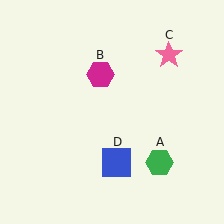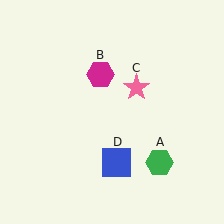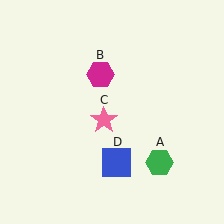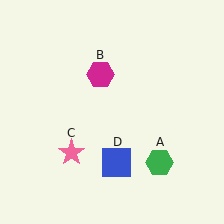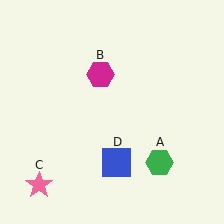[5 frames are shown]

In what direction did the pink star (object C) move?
The pink star (object C) moved down and to the left.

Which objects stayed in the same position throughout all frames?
Green hexagon (object A) and magenta hexagon (object B) and blue square (object D) remained stationary.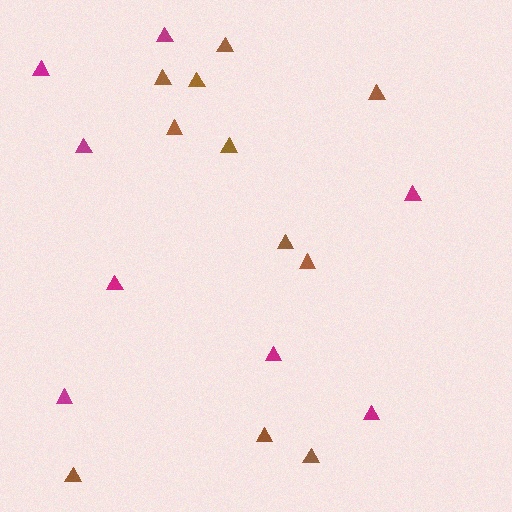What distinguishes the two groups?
There are 2 groups: one group of magenta triangles (8) and one group of brown triangles (11).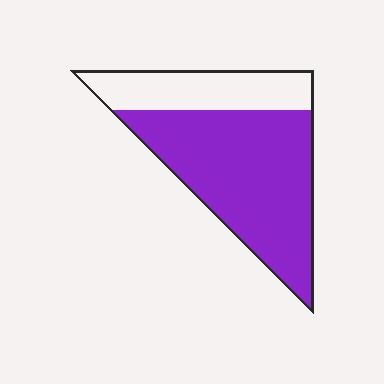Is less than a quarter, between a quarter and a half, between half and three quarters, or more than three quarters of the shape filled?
Between half and three quarters.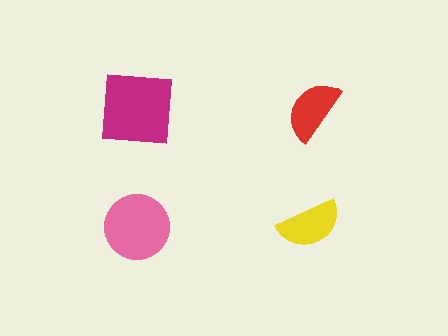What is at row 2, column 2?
A yellow semicircle.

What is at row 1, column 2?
A red semicircle.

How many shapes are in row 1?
2 shapes.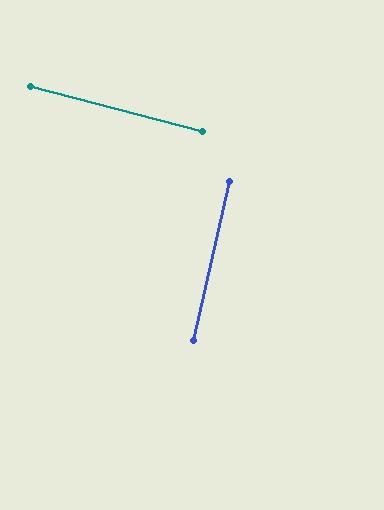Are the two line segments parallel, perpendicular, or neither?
Perpendicular — they meet at approximately 88°.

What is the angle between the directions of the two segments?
Approximately 88 degrees.